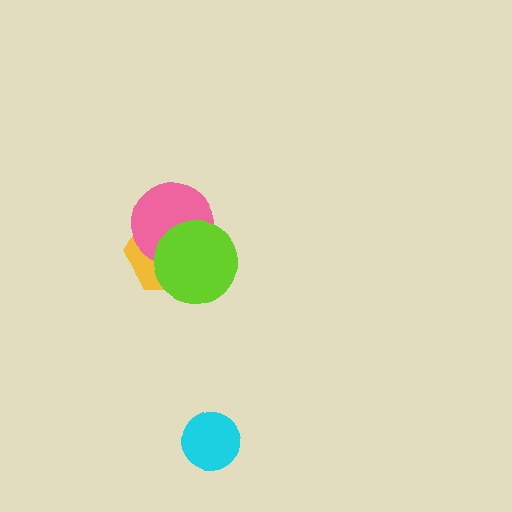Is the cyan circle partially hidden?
No, no other shape covers it.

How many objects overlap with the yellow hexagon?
2 objects overlap with the yellow hexagon.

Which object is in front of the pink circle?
The lime circle is in front of the pink circle.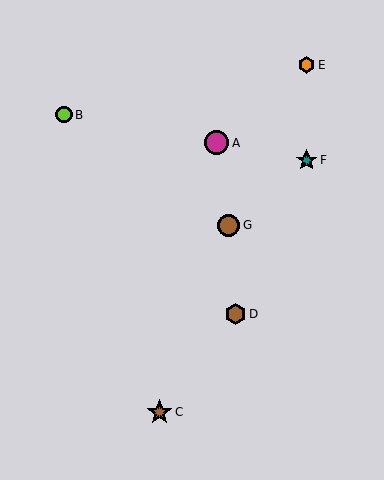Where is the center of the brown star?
The center of the brown star is at (159, 412).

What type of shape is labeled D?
Shape D is a brown hexagon.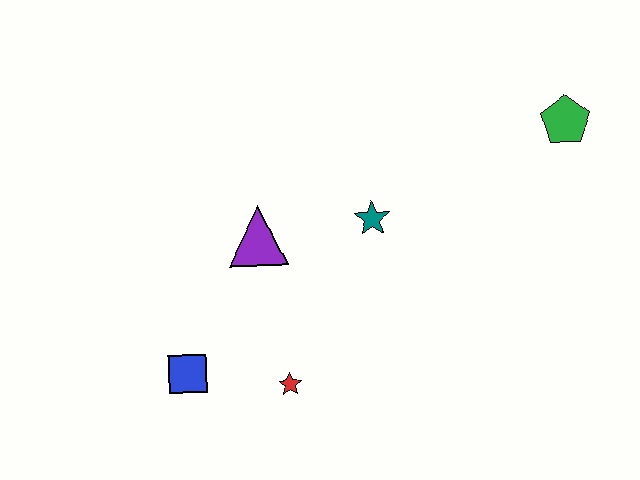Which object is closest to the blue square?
The red star is closest to the blue square.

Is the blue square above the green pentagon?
No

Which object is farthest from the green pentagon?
The blue square is farthest from the green pentagon.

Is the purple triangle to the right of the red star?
No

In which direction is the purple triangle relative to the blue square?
The purple triangle is above the blue square.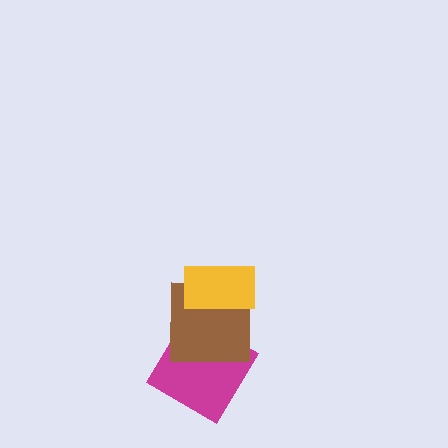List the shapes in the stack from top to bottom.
From top to bottom: the yellow rectangle, the brown square, the magenta diamond.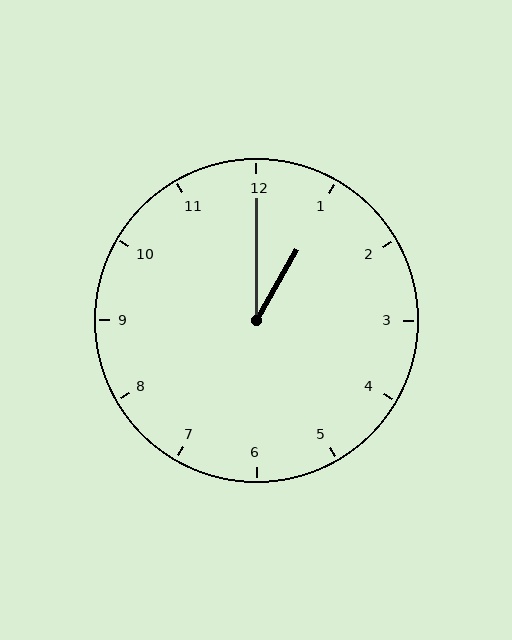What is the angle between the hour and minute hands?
Approximately 30 degrees.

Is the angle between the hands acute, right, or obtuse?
It is acute.